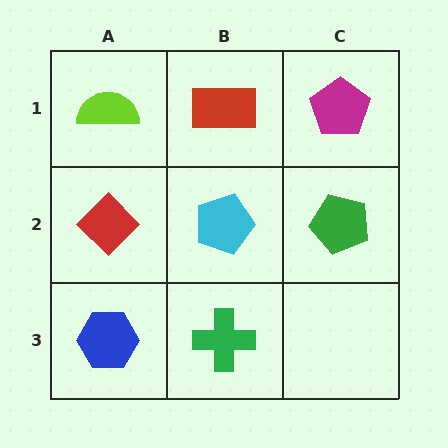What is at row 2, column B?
A cyan pentagon.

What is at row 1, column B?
A red rectangle.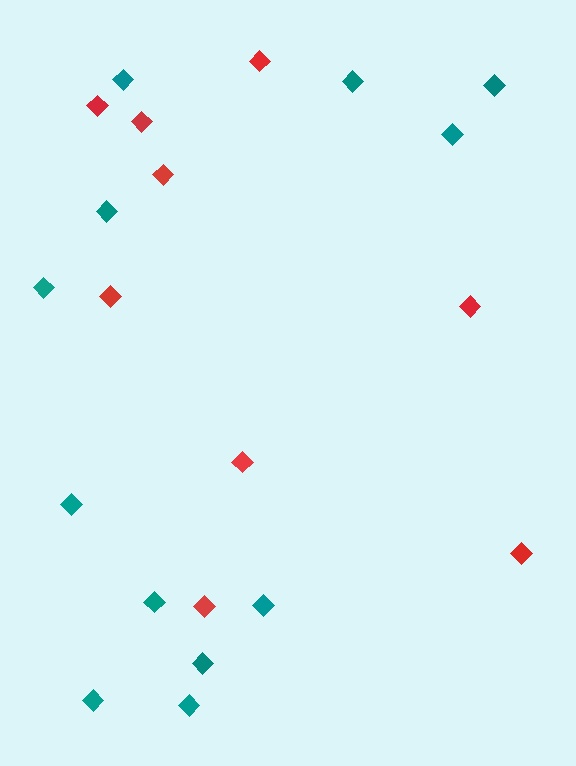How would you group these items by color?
There are 2 groups: one group of red diamonds (9) and one group of teal diamonds (12).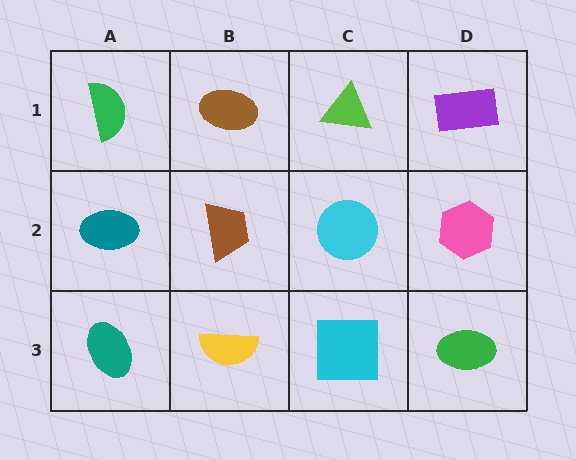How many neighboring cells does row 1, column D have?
2.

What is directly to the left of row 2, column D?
A cyan circle.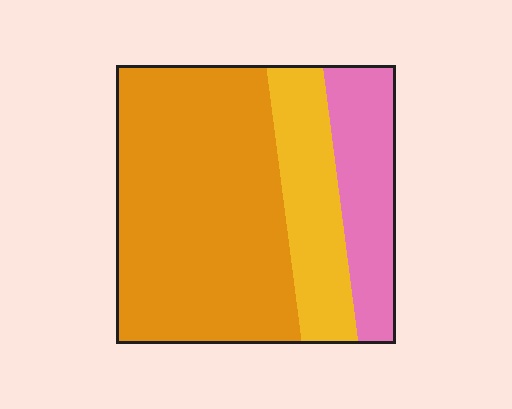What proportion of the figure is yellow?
Yellow takes up less than a quarter of the figure.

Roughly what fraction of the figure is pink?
Pink covers 20% of the figure.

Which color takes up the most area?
Orange, at roughly 60%.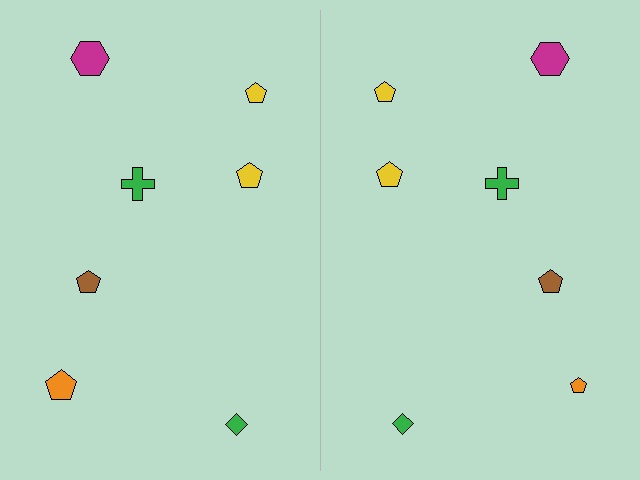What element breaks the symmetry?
The orange pentagon on the right side has a different size than its mirror counterpart.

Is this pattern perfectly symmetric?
No, the pattern is not perfectly symmetric. The orange pentagon on the right side has a different size than its mirror counterpart.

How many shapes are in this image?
There are 14 shapes in this image.